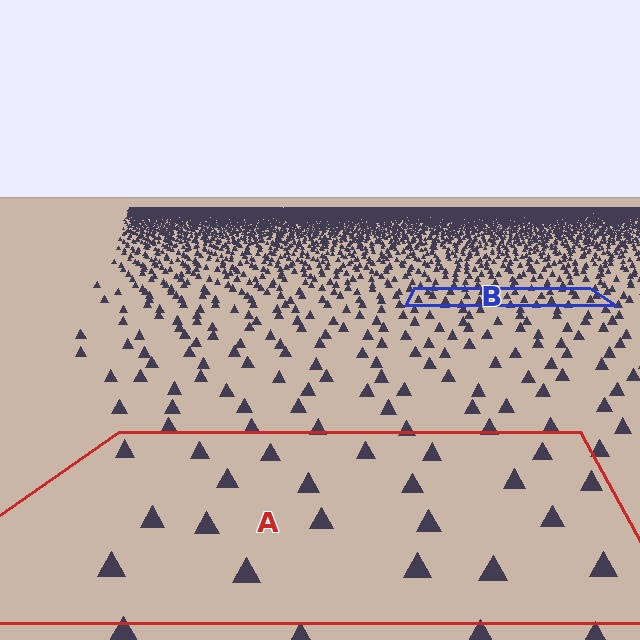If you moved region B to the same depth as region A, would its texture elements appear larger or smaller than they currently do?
They would appear larger. At a closer depth, the same texture elements are projected at a bigger on-screen size.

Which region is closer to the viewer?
Region A is closer. The texture elements there are larger and more spread out.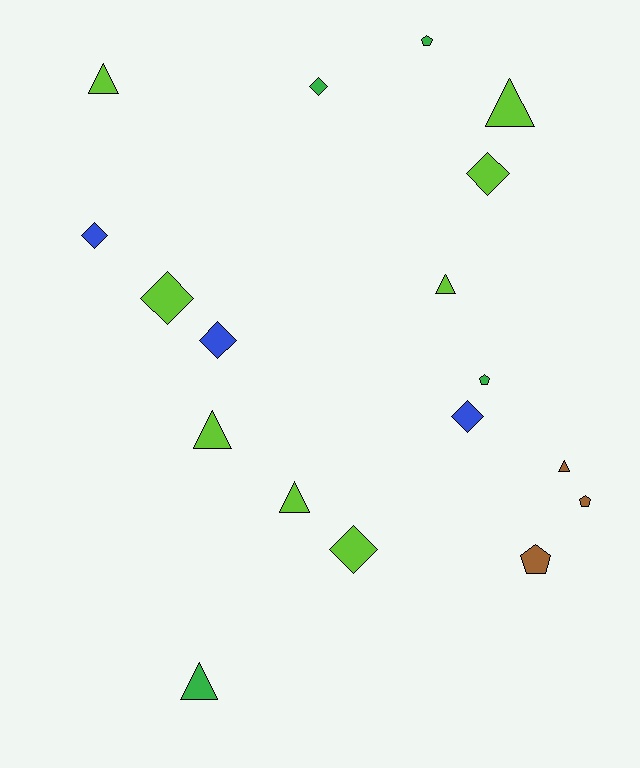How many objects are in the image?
There are 18 objects.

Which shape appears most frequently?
Diamond, with 7 objects.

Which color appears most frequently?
Lime, with 8 objects.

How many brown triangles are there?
There is 1 brown triangle.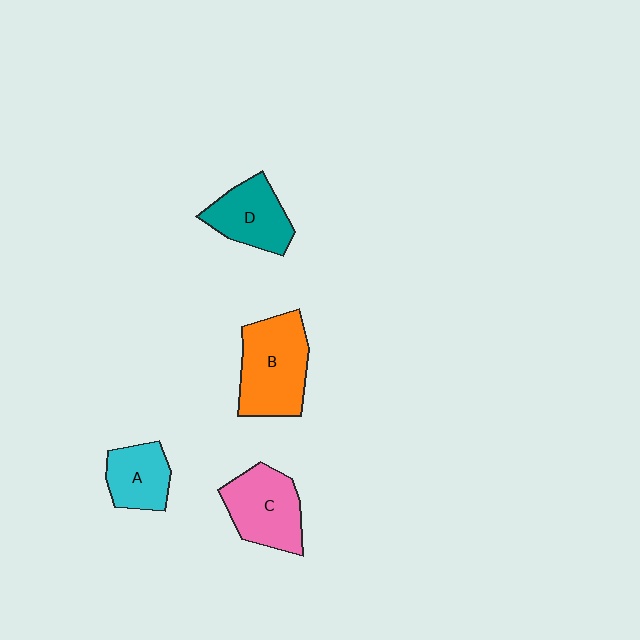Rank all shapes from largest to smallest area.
From largest to smallest: B (orange), C (pink), D (teal), A (cyan).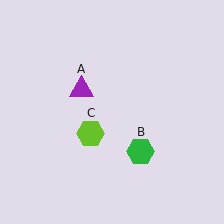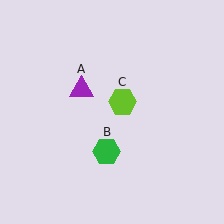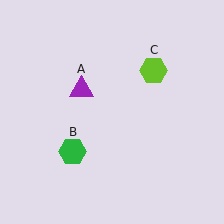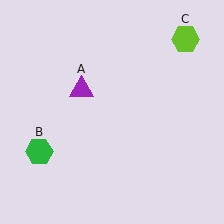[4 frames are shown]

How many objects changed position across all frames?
2 objects changed position: green hexagon (object B), lime hexagon (object C).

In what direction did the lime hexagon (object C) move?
The lime hexagon (object C) moved up and to the right.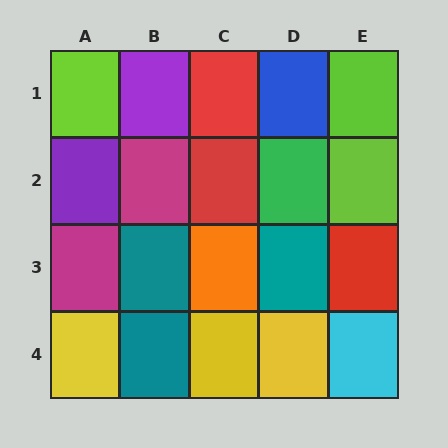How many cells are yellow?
3 cells are yellow.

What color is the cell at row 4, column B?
Teal.